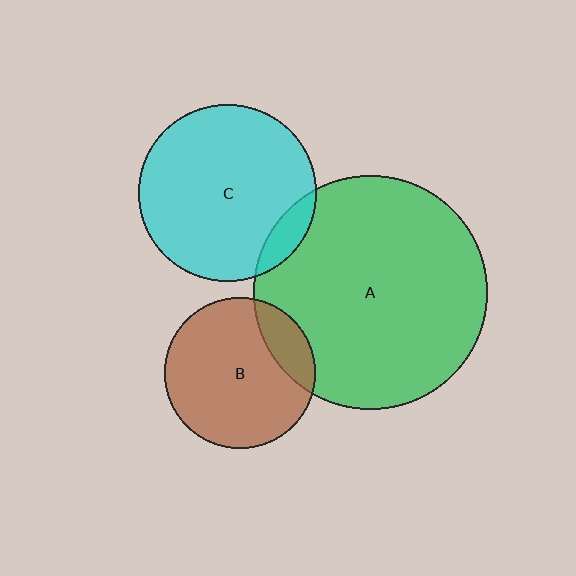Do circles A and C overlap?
Yes.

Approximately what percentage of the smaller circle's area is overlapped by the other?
Approximately 10%.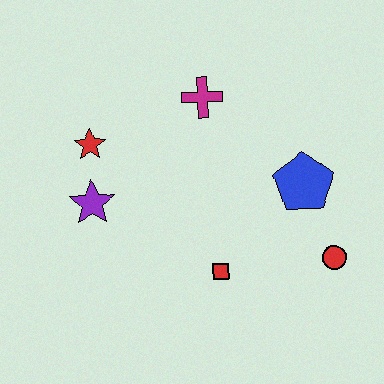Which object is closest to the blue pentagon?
The red circle is closest to the blue pentagon.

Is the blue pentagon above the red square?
Yes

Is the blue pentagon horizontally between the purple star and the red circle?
Yes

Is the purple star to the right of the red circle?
No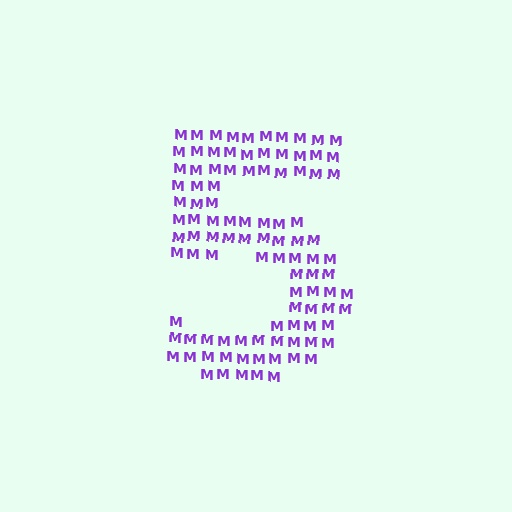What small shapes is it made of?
It is made of small letter M's.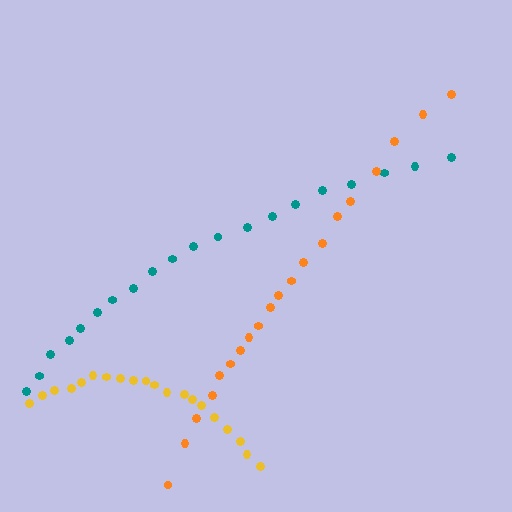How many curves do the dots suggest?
There are 3 distinct paths.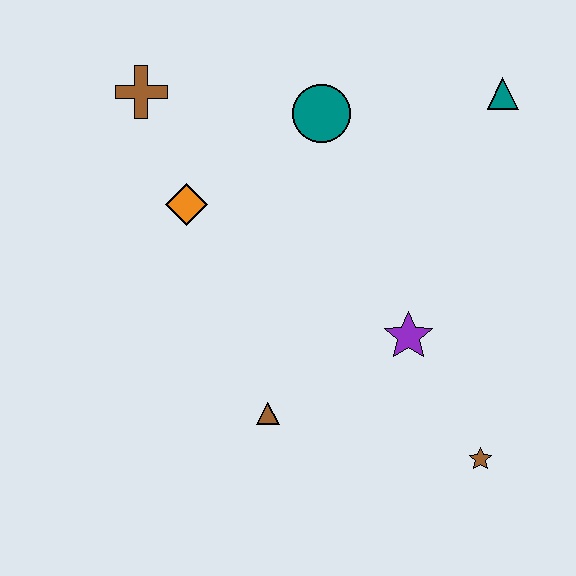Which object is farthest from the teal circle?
The brown star is farthest from the teal circle.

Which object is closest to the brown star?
The purple star is closest to the brown star.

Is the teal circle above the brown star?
Yes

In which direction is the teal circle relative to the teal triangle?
The teal circle is to the left of the teal triangle.